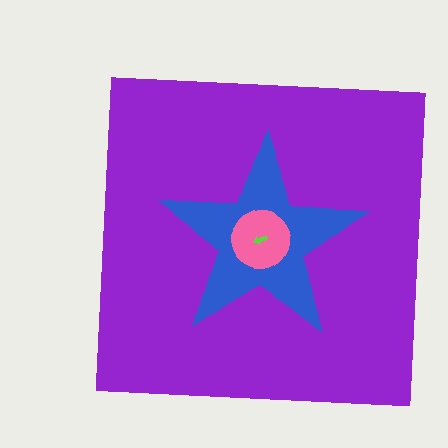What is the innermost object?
The lime arrow.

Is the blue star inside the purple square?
Yes.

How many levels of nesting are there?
4.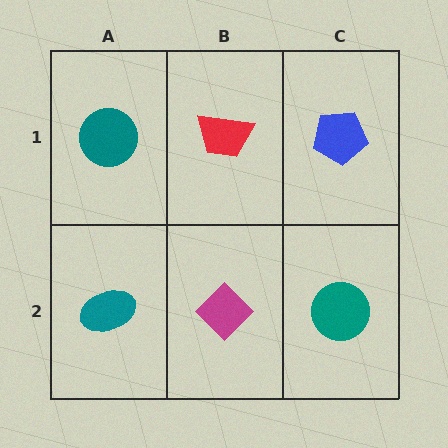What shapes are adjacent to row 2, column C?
A blue pentagon (row 1, column C), a magenta diamond (row 2, column B).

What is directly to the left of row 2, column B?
A teal ellipse.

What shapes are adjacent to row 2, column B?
A red trapezoid (row 1, column B), a teal ellipse (row 2, column A), a teal circle (row 2, column C).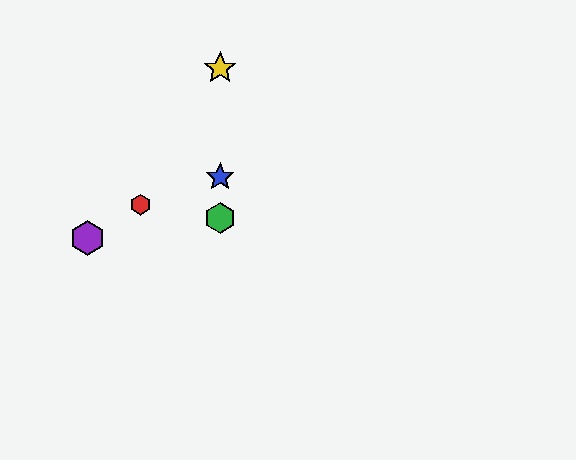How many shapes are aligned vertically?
3 shapes (the blue star, the green hexagon, the yellow star) are aligned vertically.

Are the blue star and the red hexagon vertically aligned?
No, the blue star is at x≈220 and the red hexagon is at x≈140.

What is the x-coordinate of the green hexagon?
The green hexagon is at x≈220.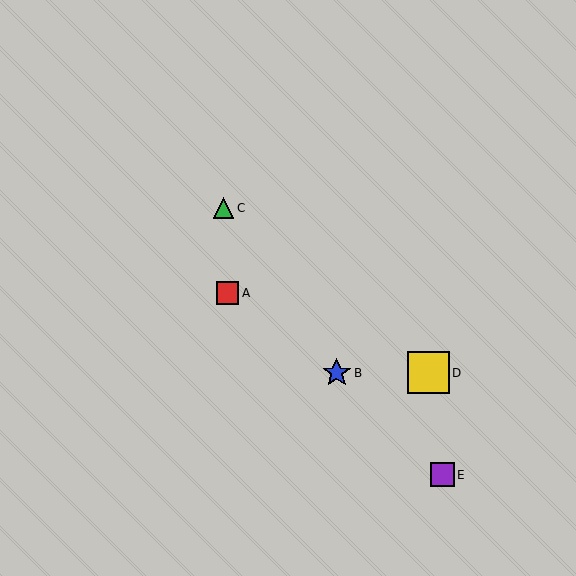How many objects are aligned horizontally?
2 objects (B, D) are aligned horizontally.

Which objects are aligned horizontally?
Objects B, D are aligned horizontally.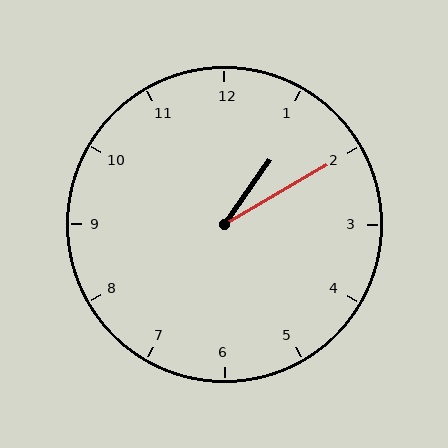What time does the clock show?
1:10.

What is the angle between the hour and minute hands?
Approximately 25 degrees.